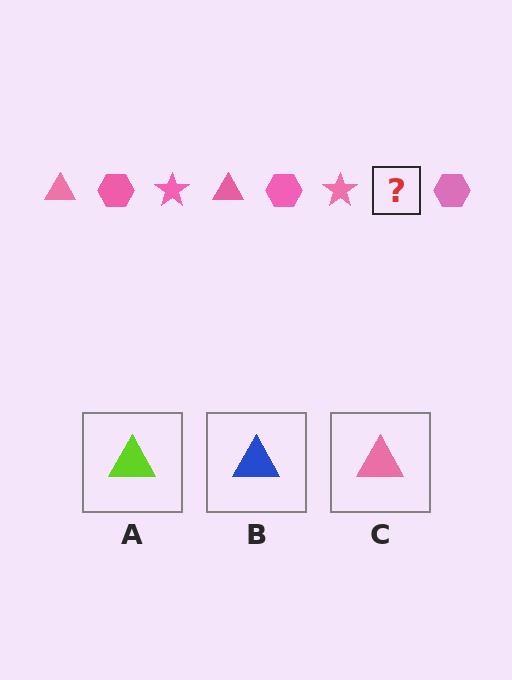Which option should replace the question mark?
Option C.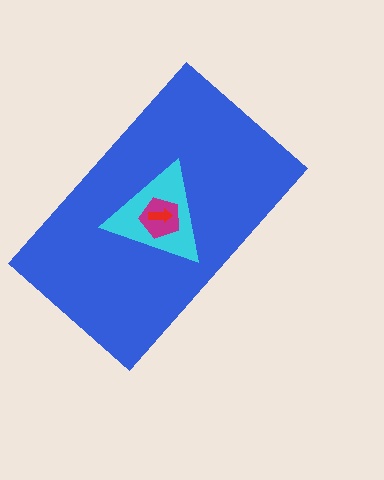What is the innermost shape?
The red arrow.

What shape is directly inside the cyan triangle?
The magenta pentagon.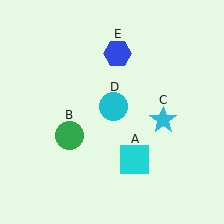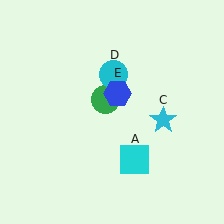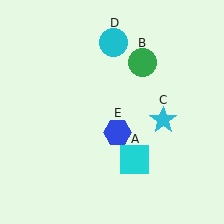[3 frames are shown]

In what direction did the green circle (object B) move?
The green circle (object B) moved up and to the right.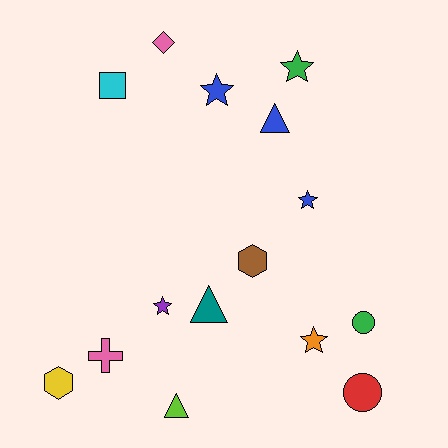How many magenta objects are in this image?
There are no magenta objects.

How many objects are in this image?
There are 15 objects.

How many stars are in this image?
There are 5 stars.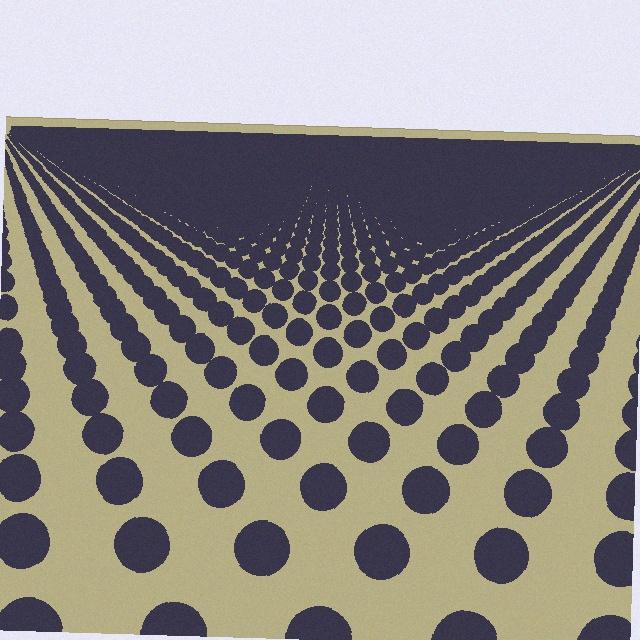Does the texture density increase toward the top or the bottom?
Density increases toward the top.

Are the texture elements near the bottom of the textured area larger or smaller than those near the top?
Larger. Near the bottom, elements are closer to the viewer and appear at a bigger on-screen size.